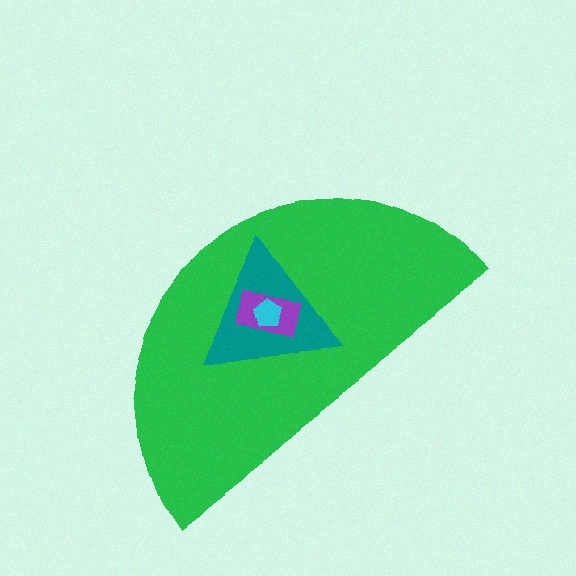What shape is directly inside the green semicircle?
The teal triangle.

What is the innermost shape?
The cyan pentagon.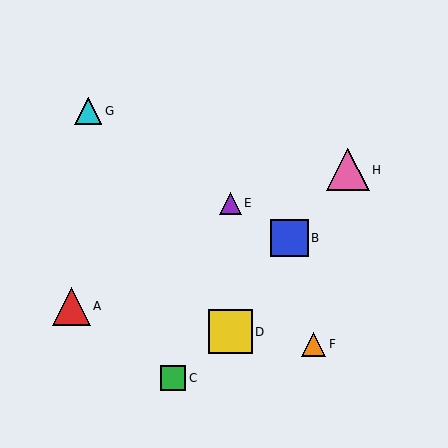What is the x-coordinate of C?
Object C is at x≈173.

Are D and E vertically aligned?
Yes, both are at x≈230.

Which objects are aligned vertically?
Objects D, E are aligned vertically.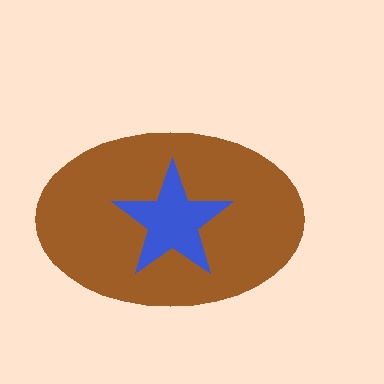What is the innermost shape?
The blue star.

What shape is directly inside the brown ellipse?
The blue star.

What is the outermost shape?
The brown ellipse.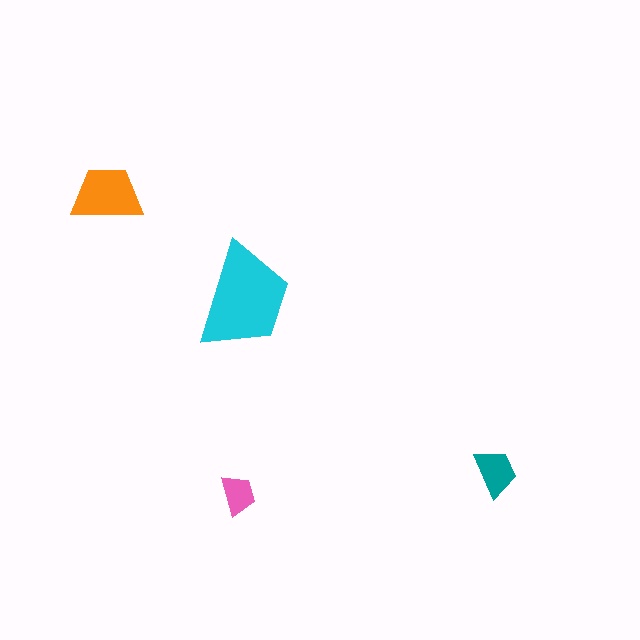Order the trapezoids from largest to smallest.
the cyan one, the orange one, the teal one, the pink one.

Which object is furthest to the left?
The orange trapezoid is leftmost.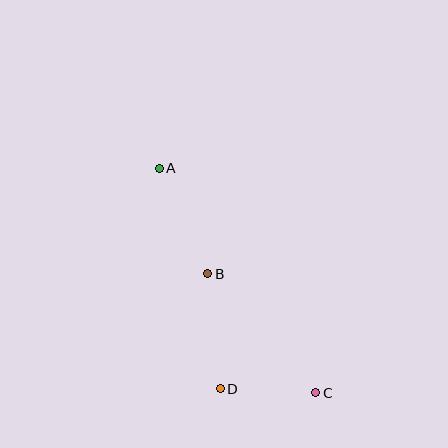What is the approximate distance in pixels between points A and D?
The distance between A and D is approximately 229 pixels.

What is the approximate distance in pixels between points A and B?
The distance between A and B is approximately 116 pixels.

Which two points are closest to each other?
Points C and D are closest to each other.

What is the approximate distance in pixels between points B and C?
The distance between B and C is approximately 160 pixels.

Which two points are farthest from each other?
Points A and C are farthest from each other.